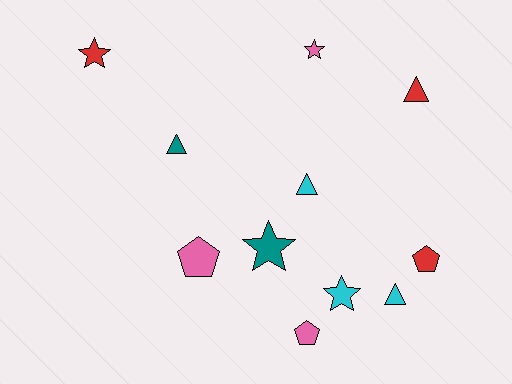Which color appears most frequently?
Cyan, with 3 objects.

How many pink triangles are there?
There are no pink triangles.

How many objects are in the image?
There are 11 objects.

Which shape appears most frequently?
Star, with 4 objects.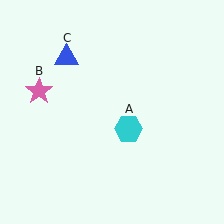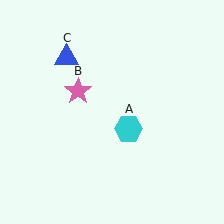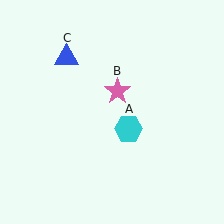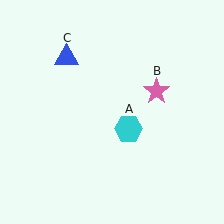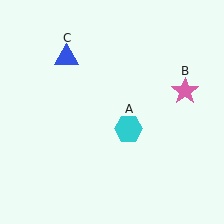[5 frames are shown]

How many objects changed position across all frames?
1 object changed position: pink star (object B).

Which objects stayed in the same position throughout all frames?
Cyan hexagon (object A) and blue triangle (object C) remained stationary.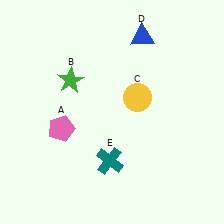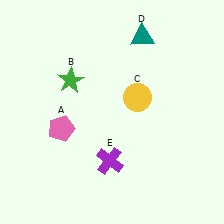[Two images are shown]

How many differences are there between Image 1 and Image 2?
There are 2 differences between the two images.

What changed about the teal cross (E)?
In Image 1, E is teal. In Image 2, it changed to purple.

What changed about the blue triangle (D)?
In Image 1, D is blue. In Image 2, it changed to teal.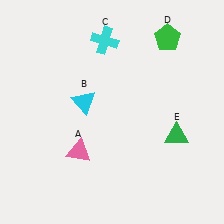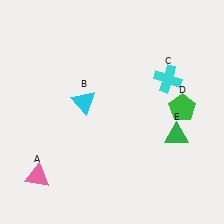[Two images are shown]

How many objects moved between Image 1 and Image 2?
3 objects moved between the two images.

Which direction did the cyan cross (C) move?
The cyan cross (C) moved right.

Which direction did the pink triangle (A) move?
The pink triangle (A) moved left.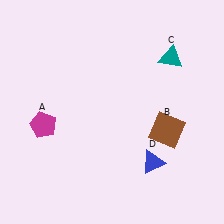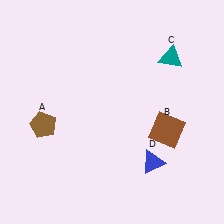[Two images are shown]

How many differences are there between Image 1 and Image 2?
There is 1 difference between the two images.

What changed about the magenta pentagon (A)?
In Image 1, A is magenta. In Image 2, it changed to brown.